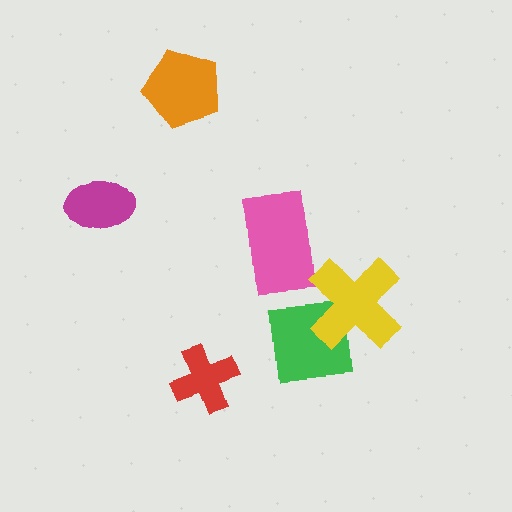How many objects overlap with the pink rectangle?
0 objects overlap with the pink rectangle.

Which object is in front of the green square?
The yellow cross is in front of the green square.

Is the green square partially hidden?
Yes, it is partially covered by another shape.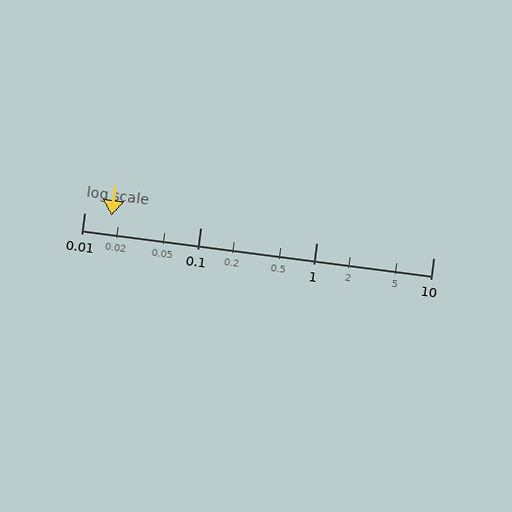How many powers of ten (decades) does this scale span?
The scale spans 3 decades, from 0.01 to 10.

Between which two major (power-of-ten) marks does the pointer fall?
The pointer is between 0.01 and 0.1.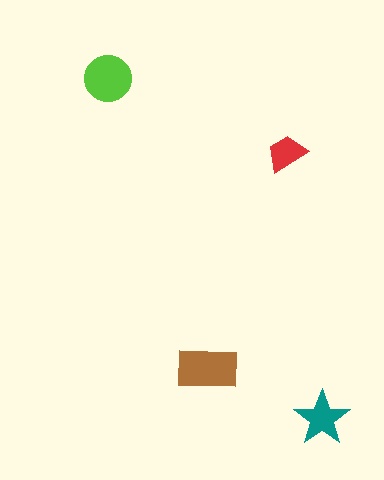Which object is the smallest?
The red trapezoid.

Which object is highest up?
The lime circle is topmost.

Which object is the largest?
The brown rectangle.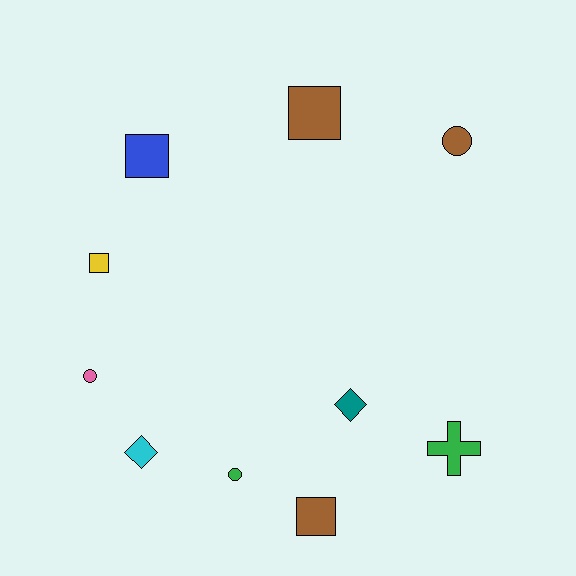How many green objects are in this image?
There are 2 green objects.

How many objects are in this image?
There are 10 objects.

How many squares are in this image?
There are 4 squares.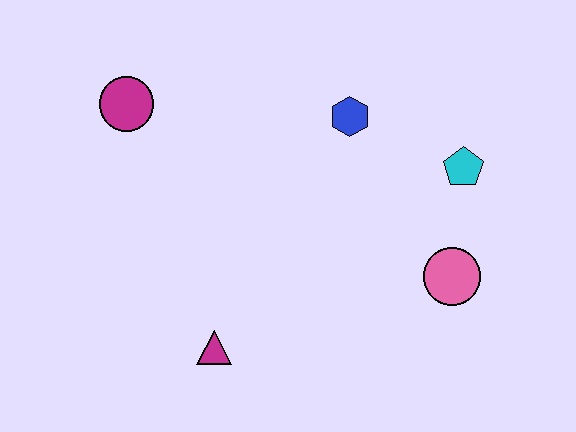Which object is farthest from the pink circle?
The magenta circle is farthest from the pink circle.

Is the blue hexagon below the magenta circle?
Yes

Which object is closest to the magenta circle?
The blue hexagon is closest to the magenta circle.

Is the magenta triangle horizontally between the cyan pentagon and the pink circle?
No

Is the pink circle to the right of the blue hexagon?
Yes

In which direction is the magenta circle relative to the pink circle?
The magenta circle is to the left of the pink circle.